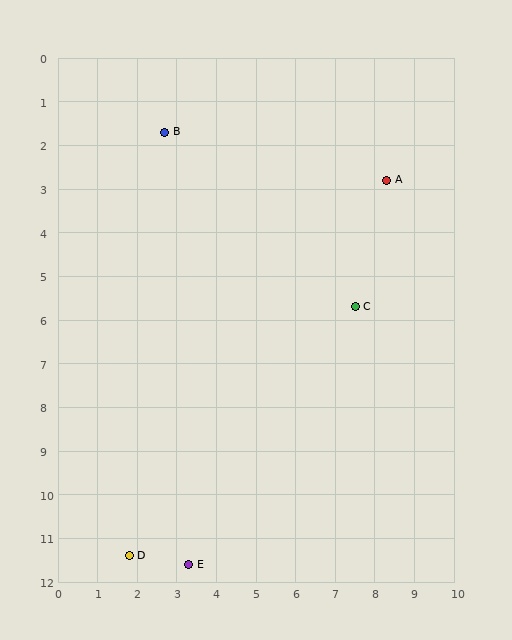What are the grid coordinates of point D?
Point D is at approximately (1.8, 11.4).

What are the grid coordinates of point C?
Point C is at approximately (7.5, 5.7).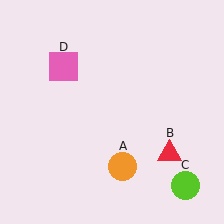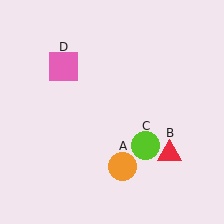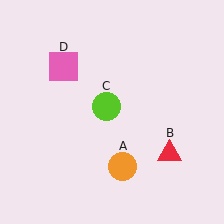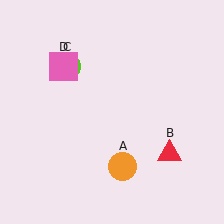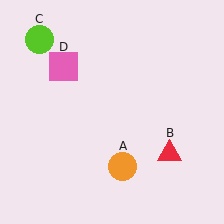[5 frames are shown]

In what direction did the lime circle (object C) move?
The lime circle (object C) moved up and to the left.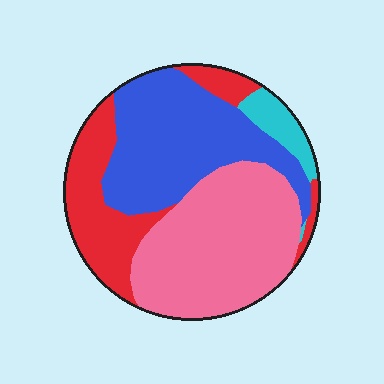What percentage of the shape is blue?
Blue covers about 35% of the shape.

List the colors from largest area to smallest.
From largest to smallest: pink, blue, red, cyan.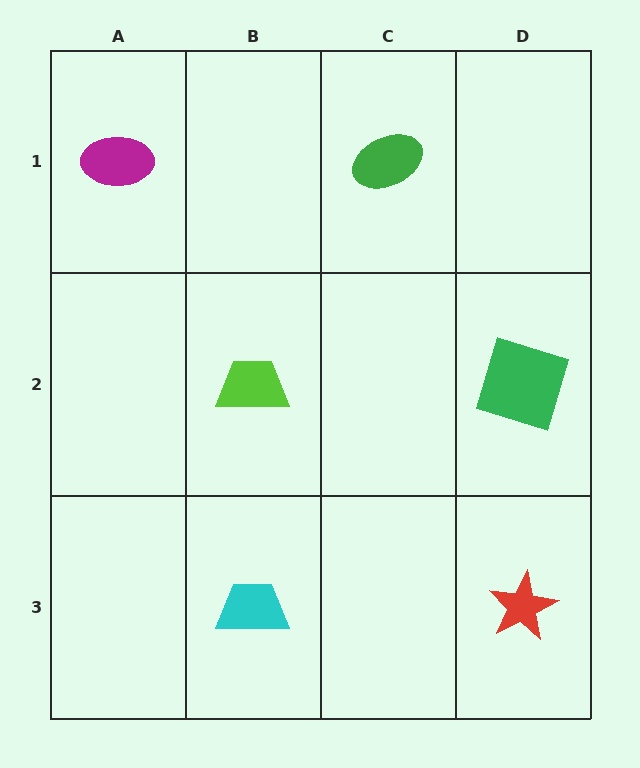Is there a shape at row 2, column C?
No, that cell is empty.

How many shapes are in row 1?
2 shapes.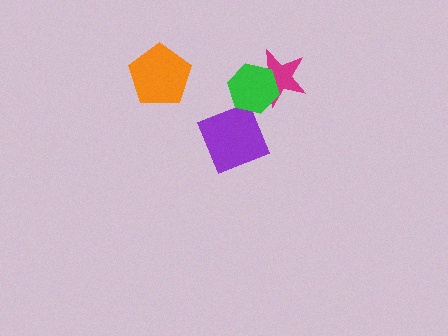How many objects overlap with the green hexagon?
1 object overlaps with the green hexagon.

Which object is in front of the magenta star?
The green hexagon is in front of the magenta star.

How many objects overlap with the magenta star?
1 object overlaps with the magenta star.